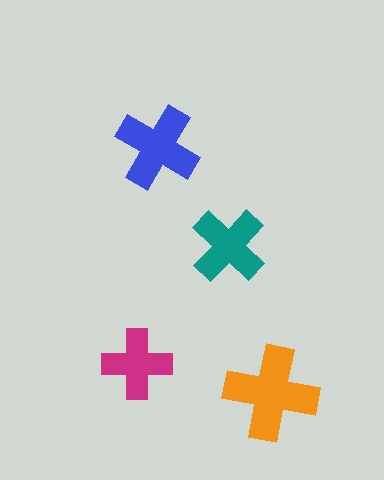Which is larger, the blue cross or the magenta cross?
The blue one.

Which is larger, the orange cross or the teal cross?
The orange one.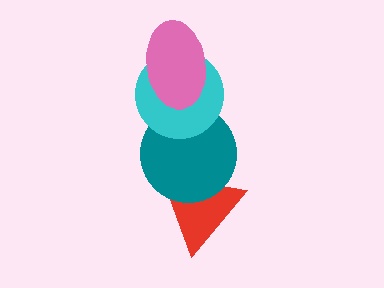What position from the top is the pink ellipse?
The pink ellipse is 1st from the top.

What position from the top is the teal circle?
The teal circle is 3rd from the top.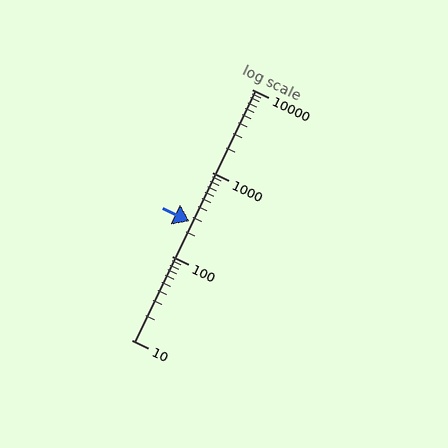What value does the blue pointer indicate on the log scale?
The pointer indicates approximately 260.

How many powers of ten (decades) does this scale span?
The scale spans 3 decades, from 10 to 10000.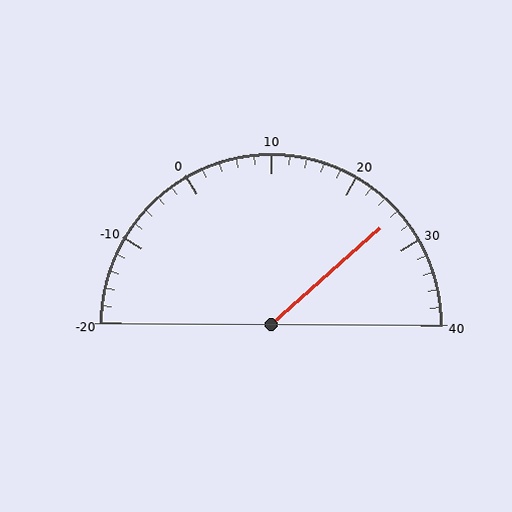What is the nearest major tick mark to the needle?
The nearest major tick mark is 30.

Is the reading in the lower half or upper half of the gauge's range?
The reading is in the upper half of the range (-20 to 40).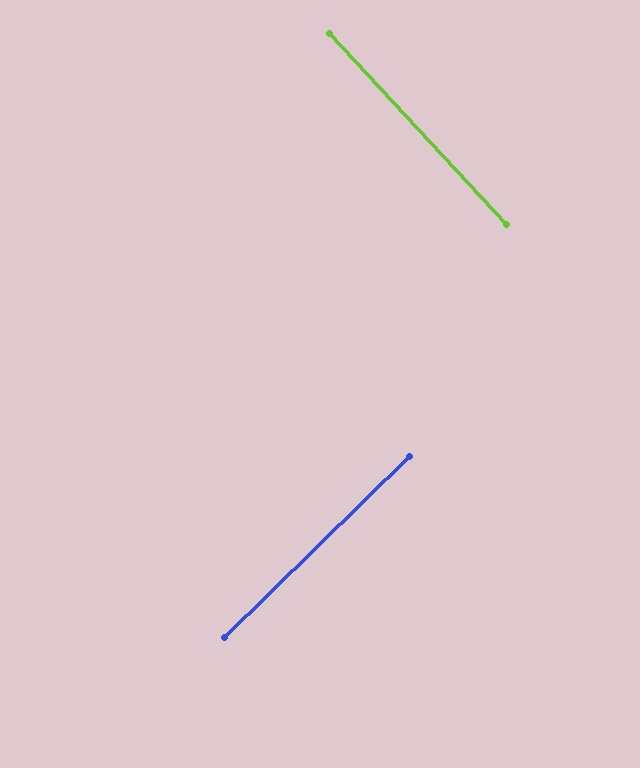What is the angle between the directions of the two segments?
Approximately 88 degrees.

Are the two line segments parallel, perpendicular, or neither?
Perpendicular — they meet at approximately 88°.